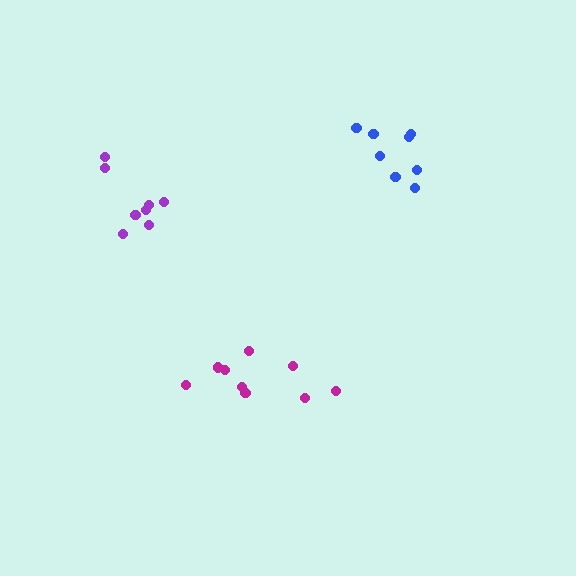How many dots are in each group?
Group 1: 8 dots, Group 2: 9 dots, Group 3: 8 dots (25 total).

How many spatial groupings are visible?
There are 3 spatial groupings.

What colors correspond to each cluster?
The clusters are colored: purple, magenta, blue.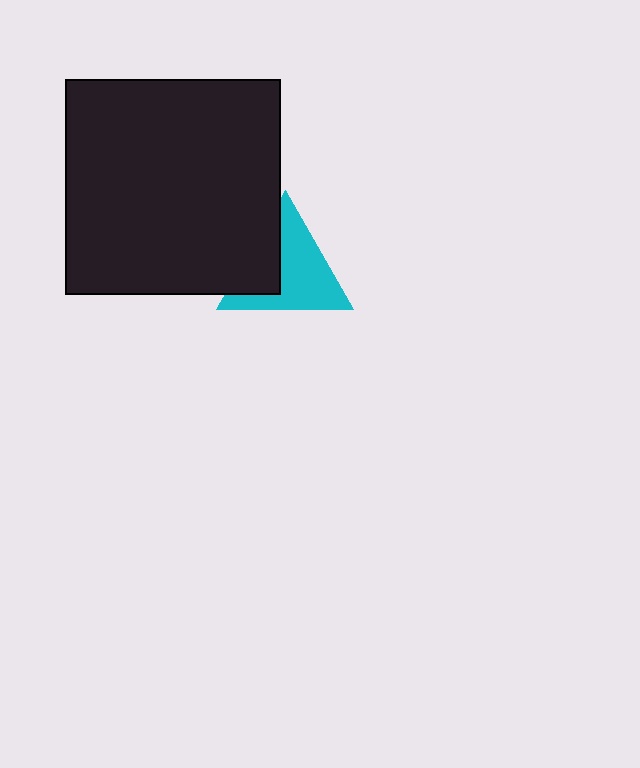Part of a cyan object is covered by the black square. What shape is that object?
It is a triangle.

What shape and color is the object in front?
The object in front is a black square.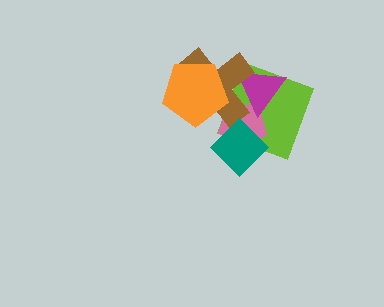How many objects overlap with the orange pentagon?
1 object overlaps with the orange pentagon.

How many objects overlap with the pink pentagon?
4 objects overlap with the pink pentagon.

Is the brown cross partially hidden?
Yes, it is partially covered by another shape.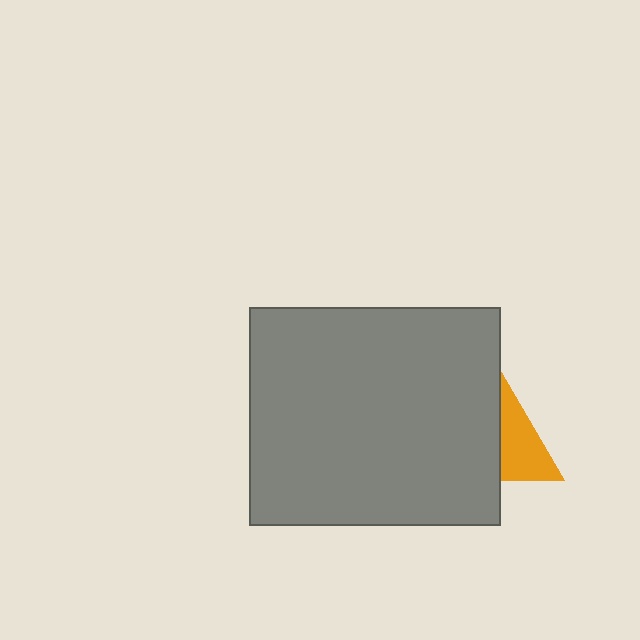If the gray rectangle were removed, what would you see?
You would see the complete orange triangle.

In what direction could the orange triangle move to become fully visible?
The orange triangle could move right. That would shift it out from behind the gray rectangle entirely.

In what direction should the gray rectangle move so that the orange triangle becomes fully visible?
The gray rectangle should move left. That is the shortest direction to clear the overlap and leave the orange triangle fully visible.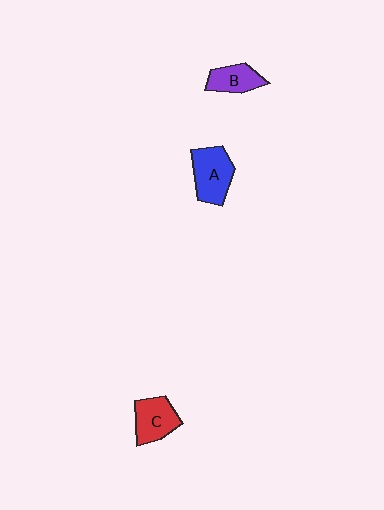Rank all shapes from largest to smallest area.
From largest to smallest: A (blue), C (red), B (purple).